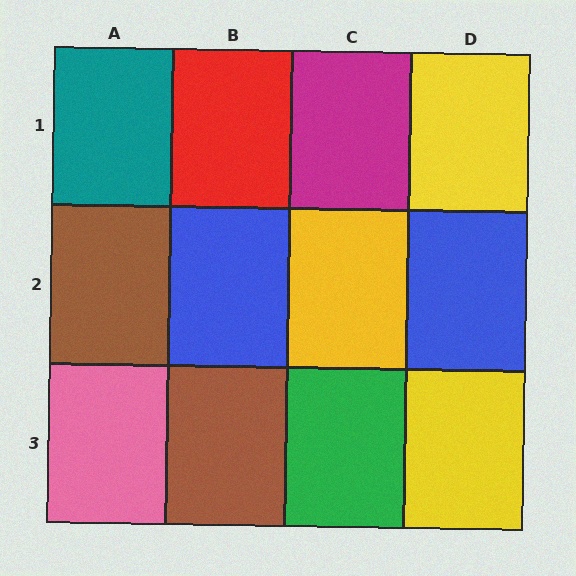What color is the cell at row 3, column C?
Green.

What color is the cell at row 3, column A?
Pink.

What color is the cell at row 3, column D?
Yellow.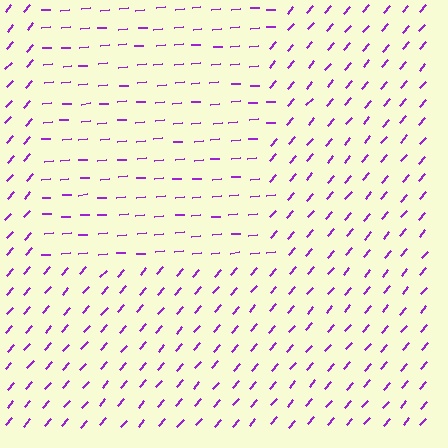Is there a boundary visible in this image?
Yes, there is a texture boundary formed by a change in line orientation.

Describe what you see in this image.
The image is filled with small purple line segments. A rectangle region in the image has lines oriented differently from the surrounding lines, creating a visible texture boundary.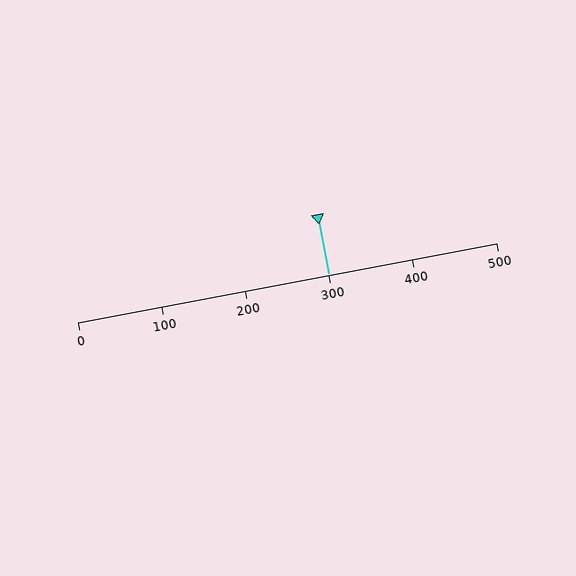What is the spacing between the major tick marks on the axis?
The major ticks are spaced 100 apart.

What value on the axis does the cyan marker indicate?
The marker indicates approximately 300.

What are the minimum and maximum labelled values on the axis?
The axis runs from 0 to 500.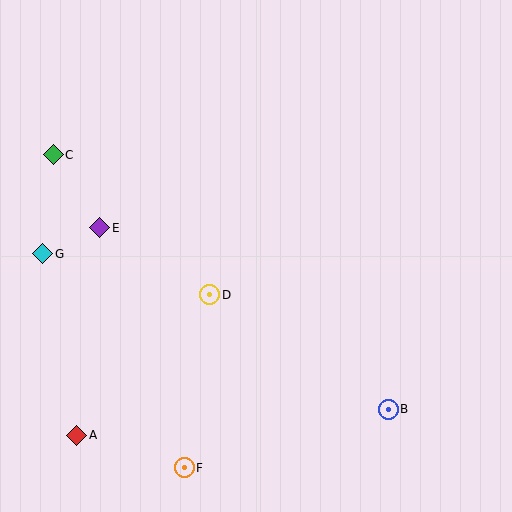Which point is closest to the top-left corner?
Point C is closest to the top-left corner.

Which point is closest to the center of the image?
Point D at (210, 295) is closest to the center.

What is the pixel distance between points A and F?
The distance between A and F is 113 pixels.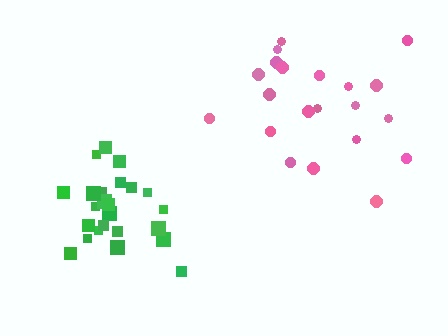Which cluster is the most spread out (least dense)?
Pink.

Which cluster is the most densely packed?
Green.